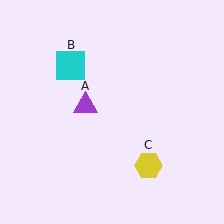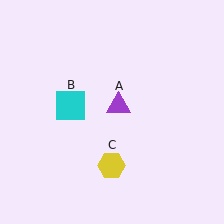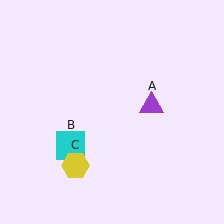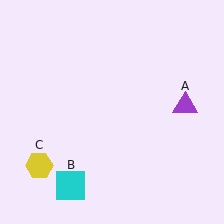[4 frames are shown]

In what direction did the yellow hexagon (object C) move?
The yellow hexagon (object C) moved left.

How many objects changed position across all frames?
3 objects changed position: purple triangle (object A), cyan square (object B), yellow hexagon (object C).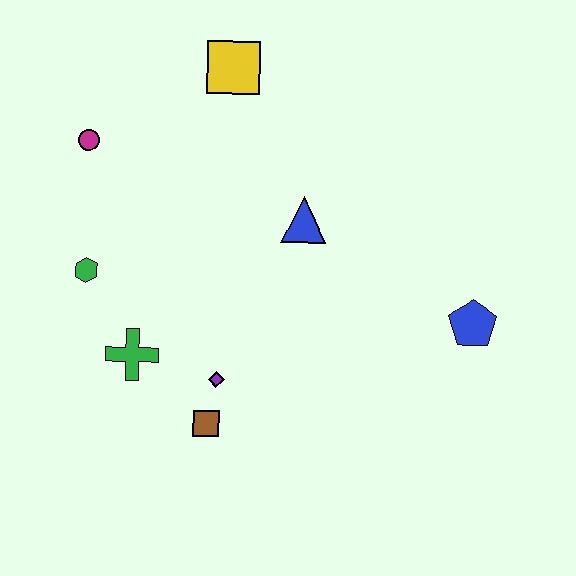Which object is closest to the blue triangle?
The yellow square is closest to the blue triangle.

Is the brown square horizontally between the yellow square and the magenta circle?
Yes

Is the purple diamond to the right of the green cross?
Yes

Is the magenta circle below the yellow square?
Yes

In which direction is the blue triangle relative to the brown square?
The blue triangle is above the brown square.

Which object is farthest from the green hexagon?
The blue pentagon is farthest from the green hexagon.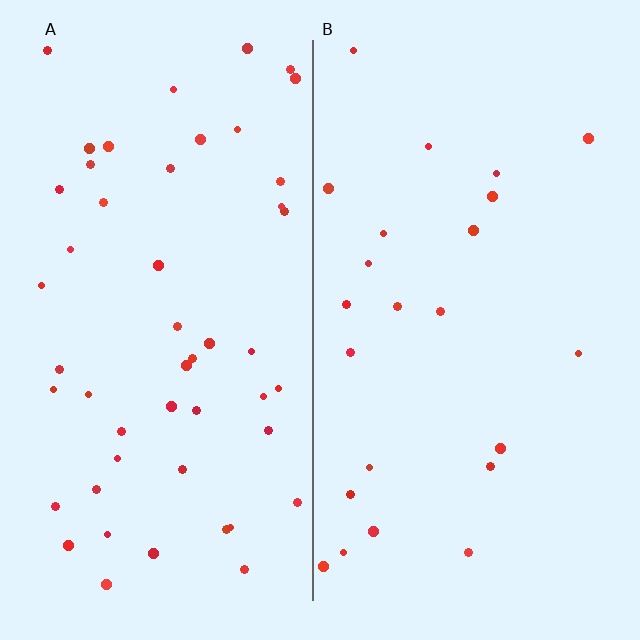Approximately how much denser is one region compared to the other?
Approximately 2.2× — region A over region B.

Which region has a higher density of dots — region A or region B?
A (the left).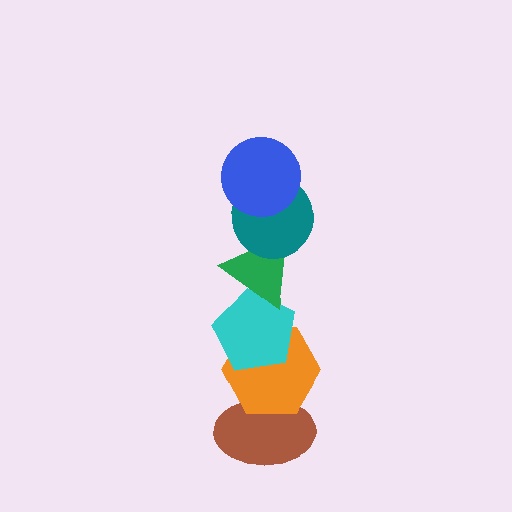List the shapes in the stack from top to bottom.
From top to bottom: the blue circle, the teal circle, the green triangle, the cyan pentagon, the orange hexagon, the brown ellipse.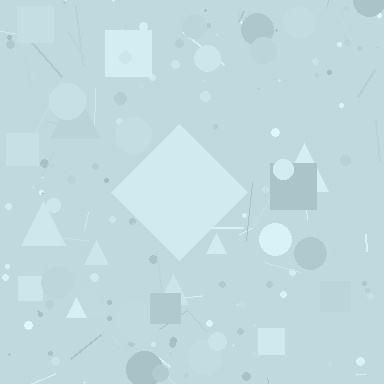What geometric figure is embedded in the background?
A diamond is embedded in the background.